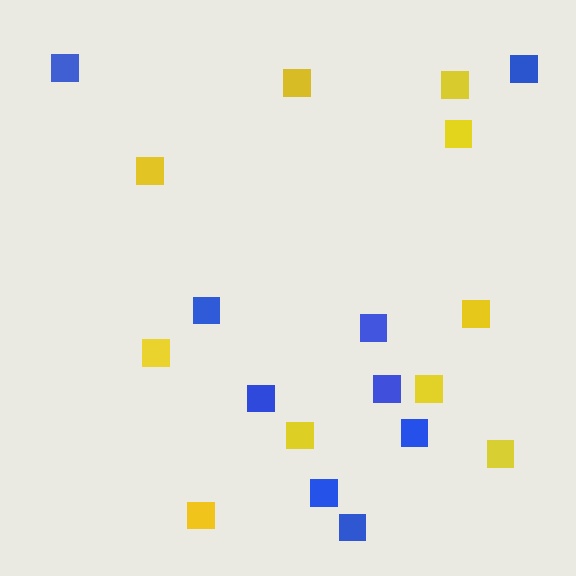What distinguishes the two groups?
There are 2 groups: one group of yellow squares (10) and one group of blue squares (9).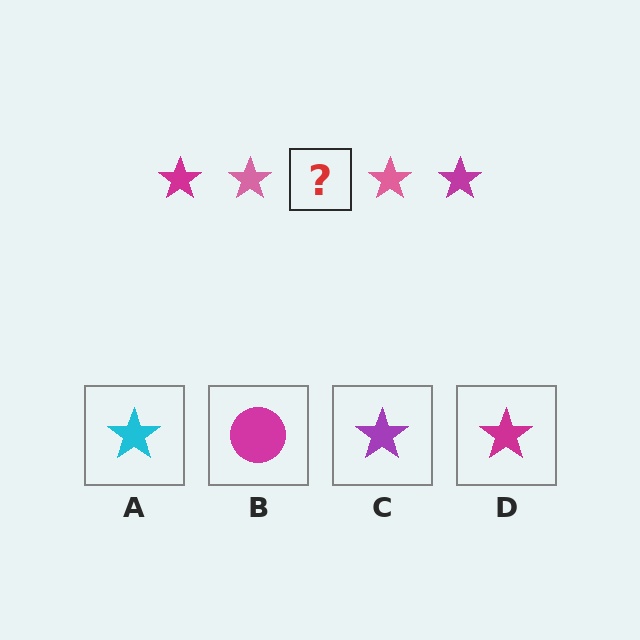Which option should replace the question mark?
Option D.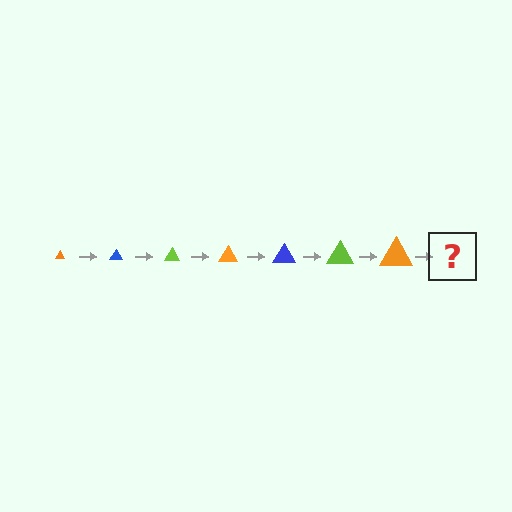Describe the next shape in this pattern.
It should be a blue triangle, larger than the previous one.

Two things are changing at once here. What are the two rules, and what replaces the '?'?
The two rules are that the triangle grows larger each step and the color cycles through orange, blue, and lime. The '?' should be a blue triangle, larger than the previous one.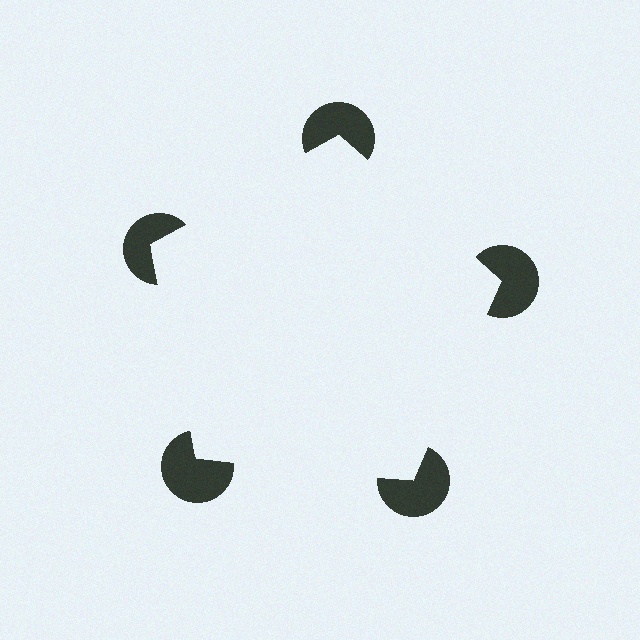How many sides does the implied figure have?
5 sides.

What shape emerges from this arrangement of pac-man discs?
An illusory pentagon — its edges are inferred from the aligned wedge cuts in the pac-man discs, not physically drawn.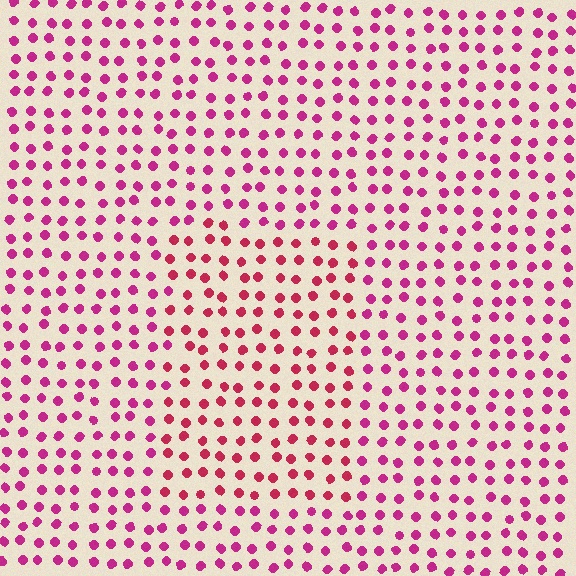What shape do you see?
I see a rectangle.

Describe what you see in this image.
The image is filled with small magenta elements in a uniform arrangement. A rectangle-shaped region is visible where the elements are tinted to a slightly different hue, forming a subtle color boundary.